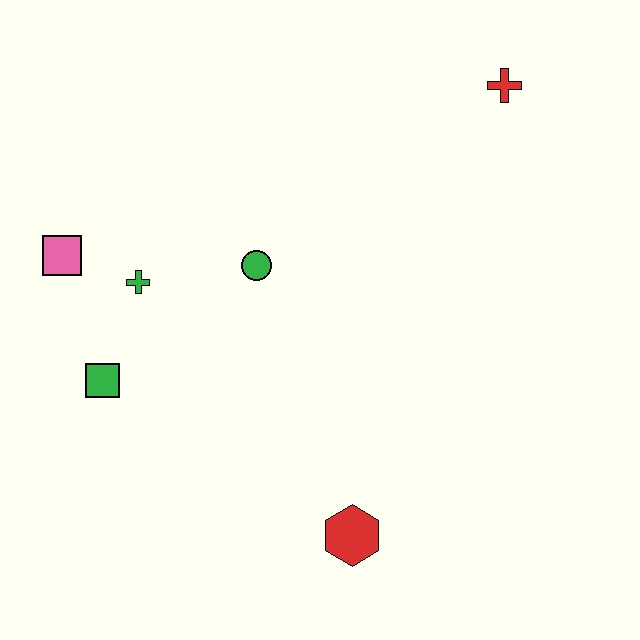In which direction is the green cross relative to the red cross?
The green cross is to the left of the red cross.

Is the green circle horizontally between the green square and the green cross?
No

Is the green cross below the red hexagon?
No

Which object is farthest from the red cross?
The green square is farthest from the red cross.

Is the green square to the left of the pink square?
No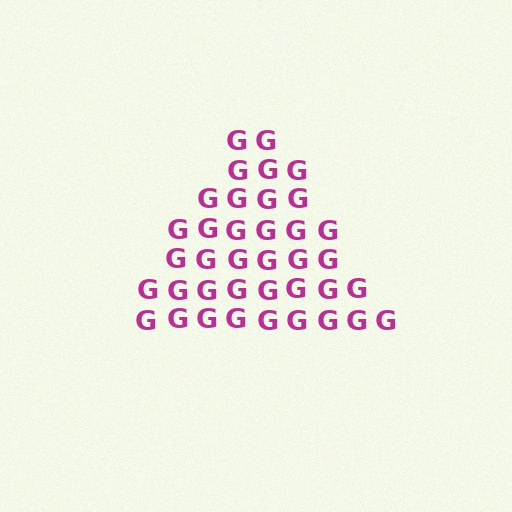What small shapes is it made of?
It is made of small letter G's.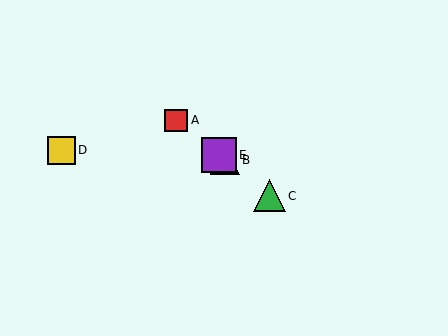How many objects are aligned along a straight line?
4 objects (A, B, C, E) are aligned along a straight line.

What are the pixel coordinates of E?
Object E is at (219, 155).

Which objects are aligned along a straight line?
Objects A, B, C, E are aligned along a straight line.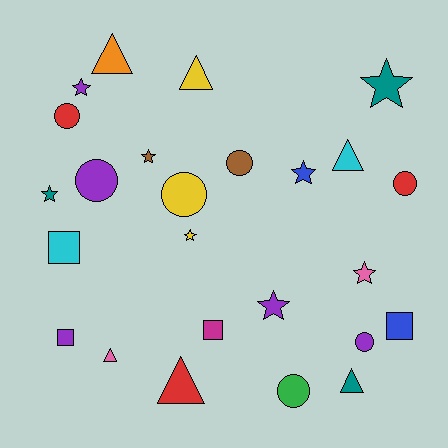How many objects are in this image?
There are 25 objects.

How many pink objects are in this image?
There are 2 pink objects.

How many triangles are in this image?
There are 6 triangles.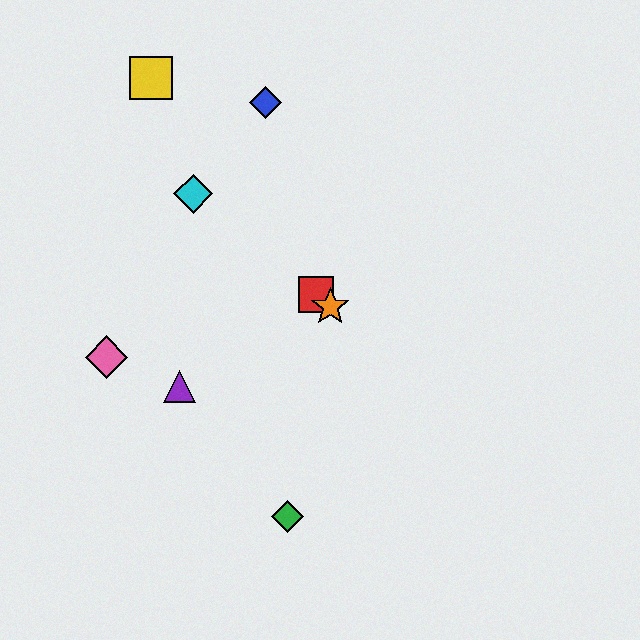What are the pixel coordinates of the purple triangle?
The purple triangle is at (180, 386).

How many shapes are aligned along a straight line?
3 shapes (the red square, the orange star, the cyan diamond) are aligned along a straight line.